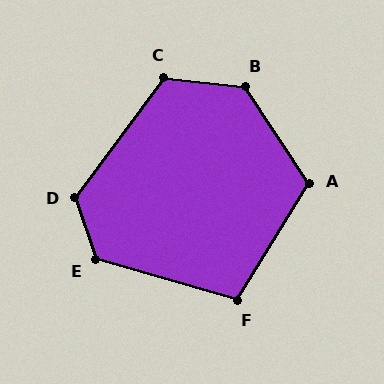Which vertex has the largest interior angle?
B, at approximately 130 degrees.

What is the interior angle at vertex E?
Approximately 125 degrees (obtuse).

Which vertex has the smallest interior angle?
F, at approximately 106 degrees.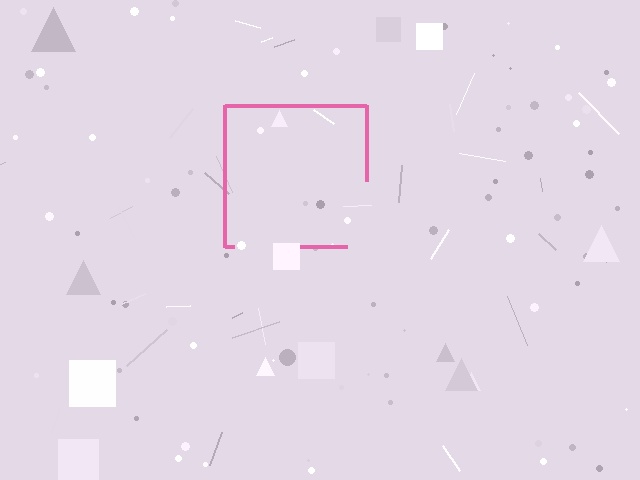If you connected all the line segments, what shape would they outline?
They would outline a square.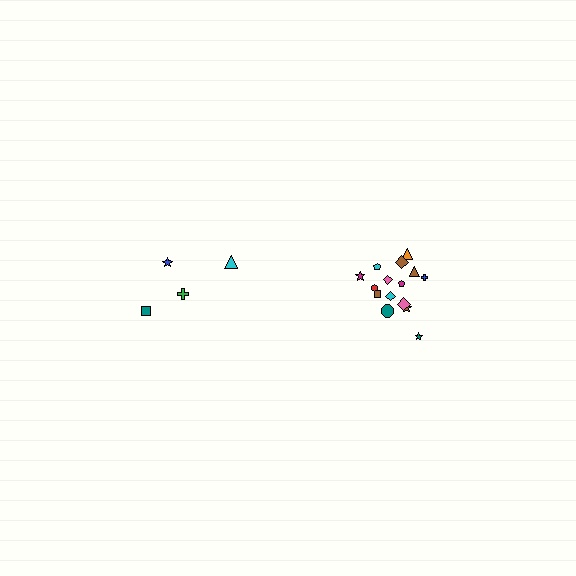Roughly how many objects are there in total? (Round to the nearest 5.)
Roughly 20 objects in total.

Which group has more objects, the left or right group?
The right group.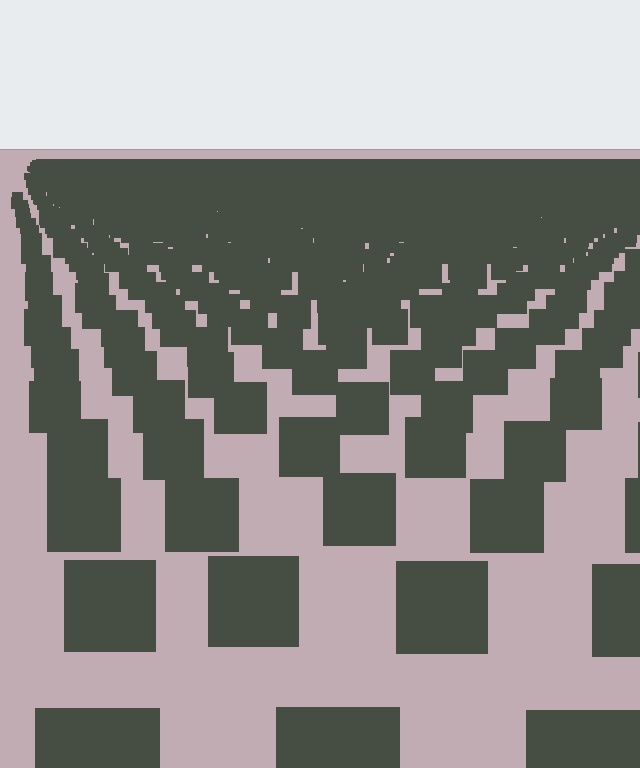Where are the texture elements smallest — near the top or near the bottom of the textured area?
Near the top.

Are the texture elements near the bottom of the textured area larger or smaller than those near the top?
Larger. Near the bottom, elements are closer to the viewer and appear at a bigger on-screen size.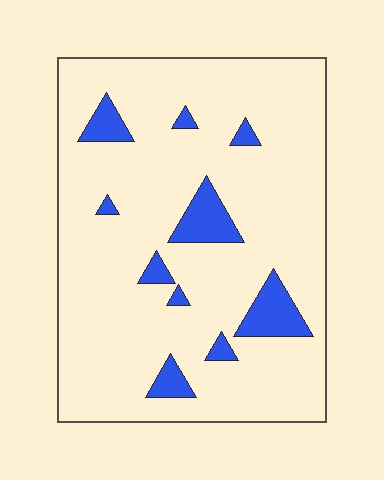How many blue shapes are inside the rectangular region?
10.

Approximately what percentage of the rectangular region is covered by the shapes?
Approximately 10%.